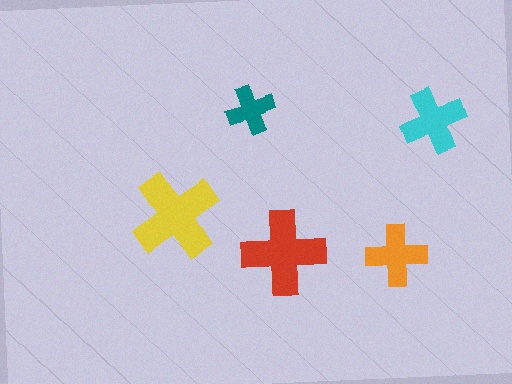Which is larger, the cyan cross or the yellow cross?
The yellow one.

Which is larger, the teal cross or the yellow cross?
The yellow one.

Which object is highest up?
The teal cross is topmost.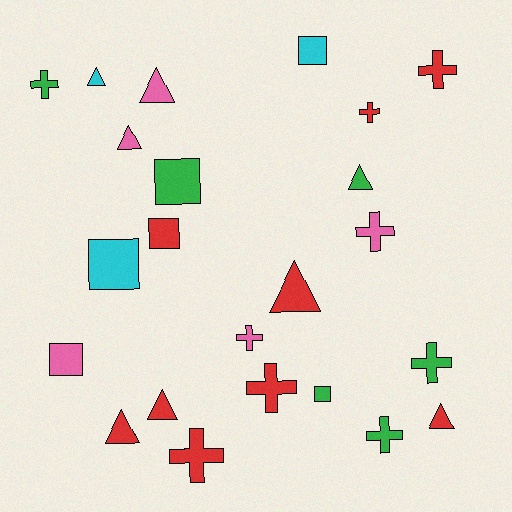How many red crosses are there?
There are 4 red crosses.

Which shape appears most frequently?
Cross, with 9 objects.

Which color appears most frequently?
Red, with 9 objects.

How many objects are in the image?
There are 23 objects.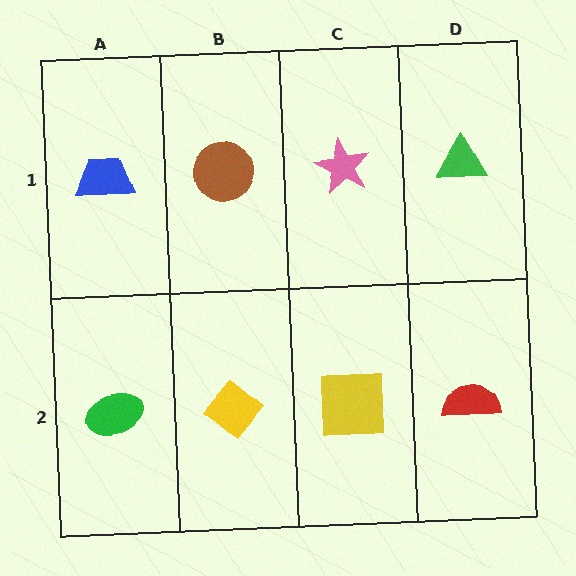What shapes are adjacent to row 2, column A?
A blue trapezoid (row 1, column A), a yellow diamond (row 2, column B).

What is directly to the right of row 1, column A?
A brown circle.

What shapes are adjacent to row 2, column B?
A brown circle (row 1, column B), a green ellipse (row 2, column A), a yellow square (row 2, column C).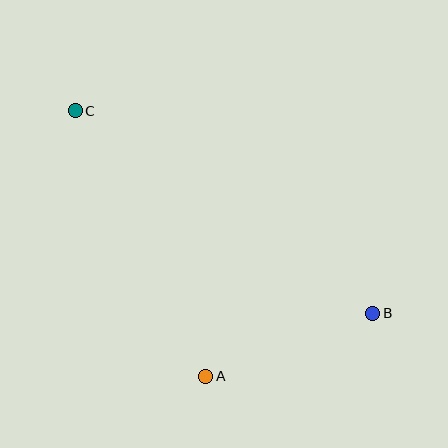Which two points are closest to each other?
Points A and B are closest to each other.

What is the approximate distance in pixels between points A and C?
The distance between A and C is approximately 296 pixels.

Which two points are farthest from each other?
Points B and C are farthest from each other.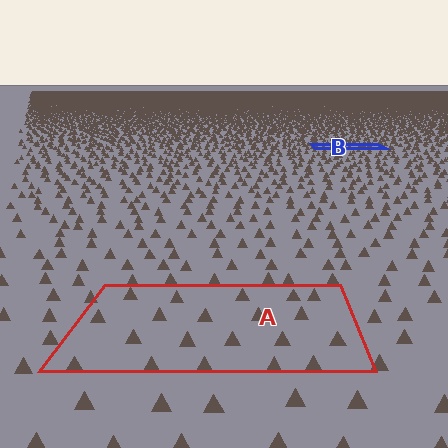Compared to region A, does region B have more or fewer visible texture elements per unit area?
Region B has more texture elements per unit area — they are packed more densely because it is farther away.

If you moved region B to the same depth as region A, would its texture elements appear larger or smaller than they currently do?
They would appear larger. At a closer depth, the same texture elements are projected at a bigger on-screen size.